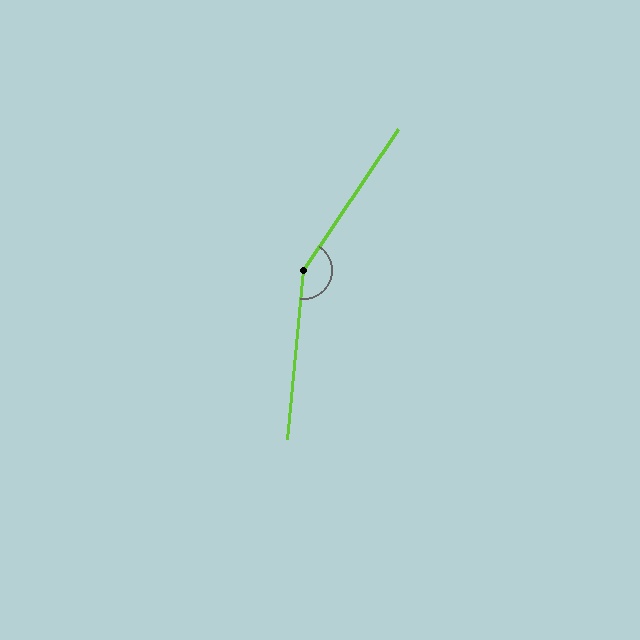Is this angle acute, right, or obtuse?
It is obtuse.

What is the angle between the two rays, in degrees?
Approximately 152 degrees.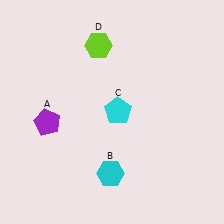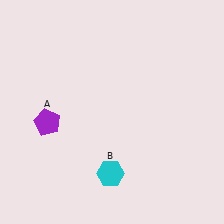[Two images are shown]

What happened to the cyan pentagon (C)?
The cyan pentagon (C) was removed in Image 2. It was in the top-right area of Image 1.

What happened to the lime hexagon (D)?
The lime hexagon (D) was removed in Image 2. It was in the top-left area of Image 1.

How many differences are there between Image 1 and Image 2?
There are 2 differences between the two images.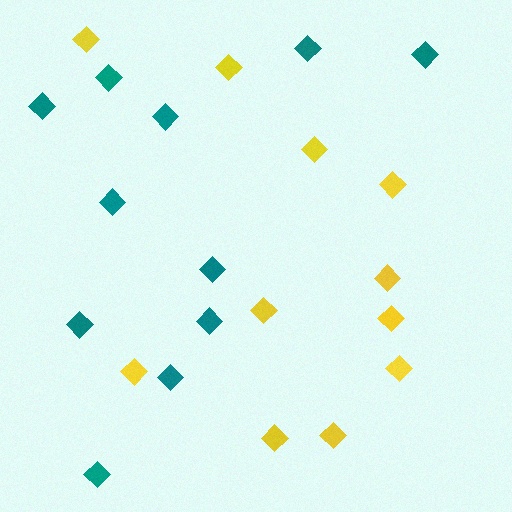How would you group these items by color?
There are 2 groups: one group of teal diamonds (11) and one group of yellow diamonds (11).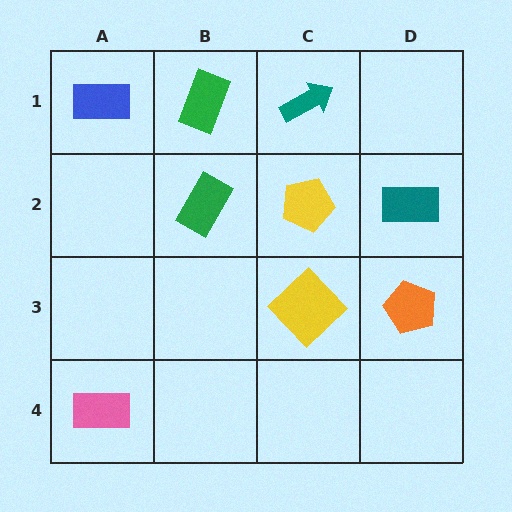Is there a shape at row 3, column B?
No, that cell is empty.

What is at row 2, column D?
A teal rectangle.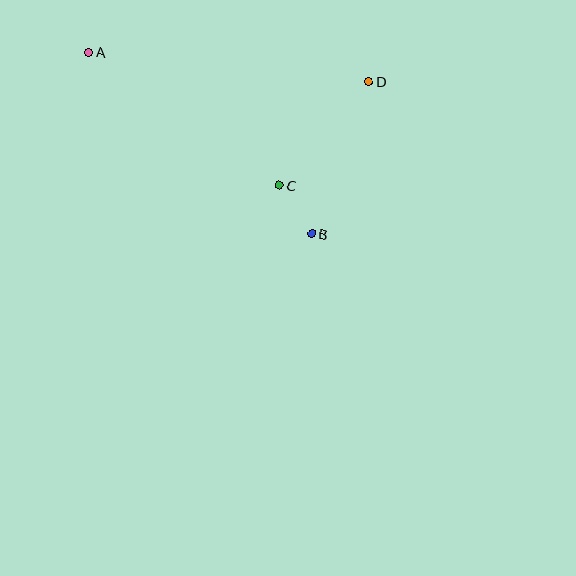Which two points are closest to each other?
Points B and C are closest to each other.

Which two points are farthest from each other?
Points A and B are farthest from each other.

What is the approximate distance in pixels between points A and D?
The distance between A and D is approximately 282 pixels.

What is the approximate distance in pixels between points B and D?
The distance between B and D is approximately 163 pixels.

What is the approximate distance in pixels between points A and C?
The distance between A and C is approximately 232 pixels.